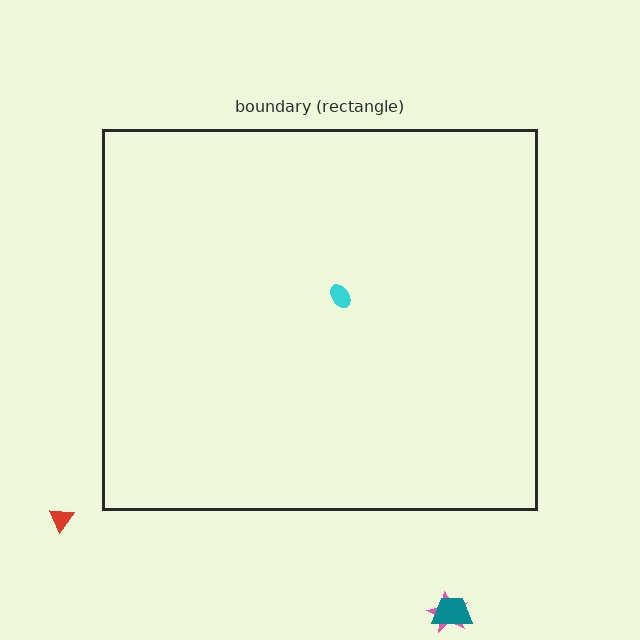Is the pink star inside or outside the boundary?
Outside.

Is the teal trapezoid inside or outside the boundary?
Outside.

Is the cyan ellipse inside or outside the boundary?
Inside.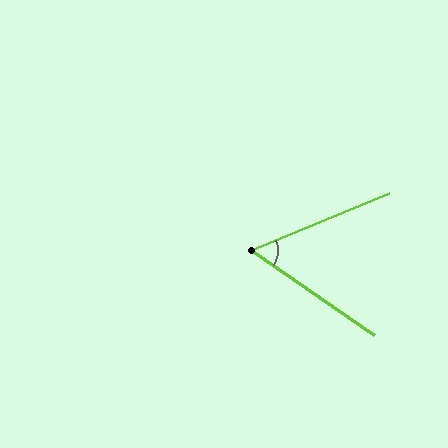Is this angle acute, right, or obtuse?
It is acute.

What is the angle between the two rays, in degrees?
Approximately 57 degrees.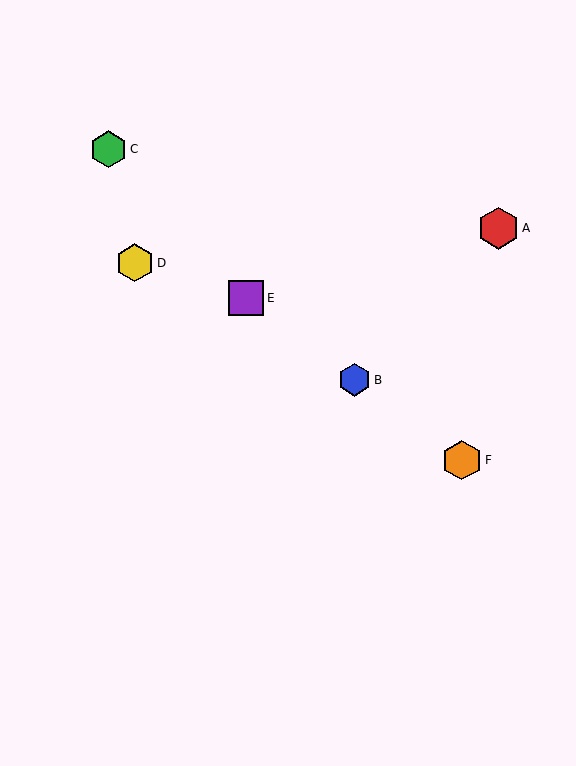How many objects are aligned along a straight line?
3 objects (B, E, F) are aligned along a straight line.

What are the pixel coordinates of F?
Object F is at (462, 460).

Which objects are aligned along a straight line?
Objects B, E, F are aligned along a straight line.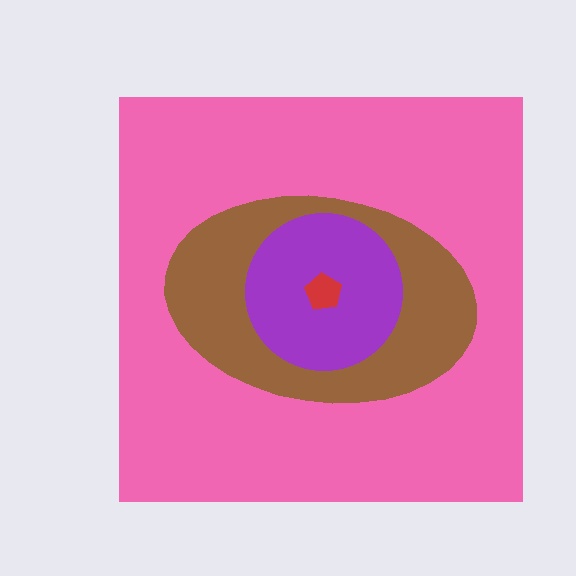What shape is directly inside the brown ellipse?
The purple circle.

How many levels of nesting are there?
4.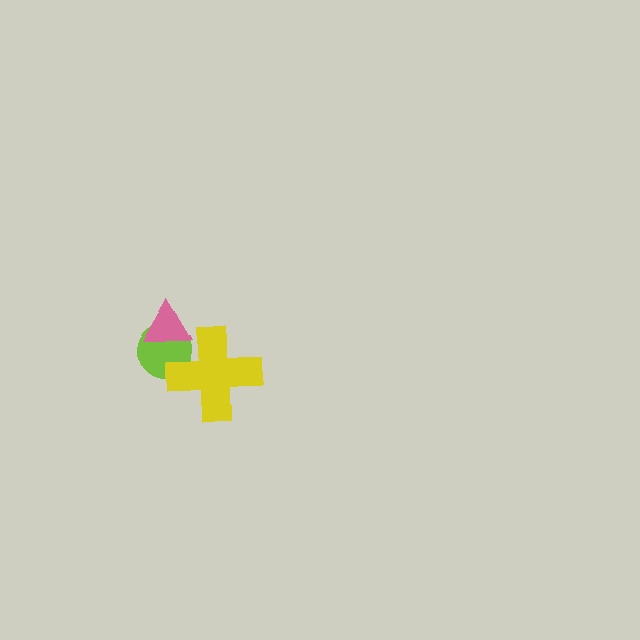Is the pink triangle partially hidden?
No, no other shape covers it.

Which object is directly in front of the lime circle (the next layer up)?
The yellow cross is directly in front of the lime circle.